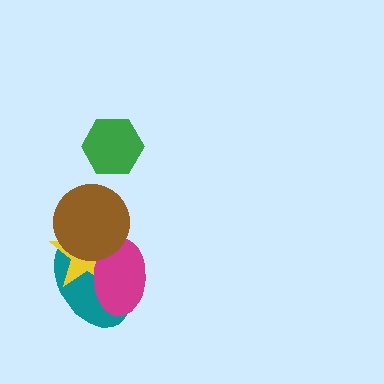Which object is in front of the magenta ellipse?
The brown circle is in front of the magenta ellipse.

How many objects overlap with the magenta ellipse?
3 objects overlap with the magenta ellipse.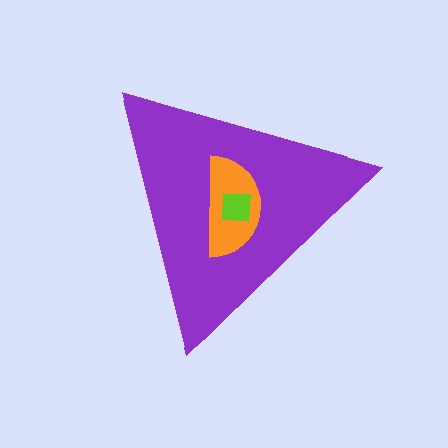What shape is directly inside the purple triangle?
The orange semicircle.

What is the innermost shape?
The lime square.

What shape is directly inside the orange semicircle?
The lime square.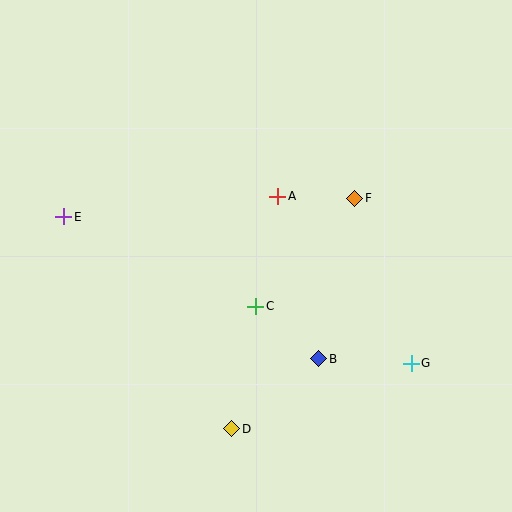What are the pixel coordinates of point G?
Point G is at (411, 363).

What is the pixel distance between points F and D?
The distance between F and D is 261 pixels.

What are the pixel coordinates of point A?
Point A is at (278, 197).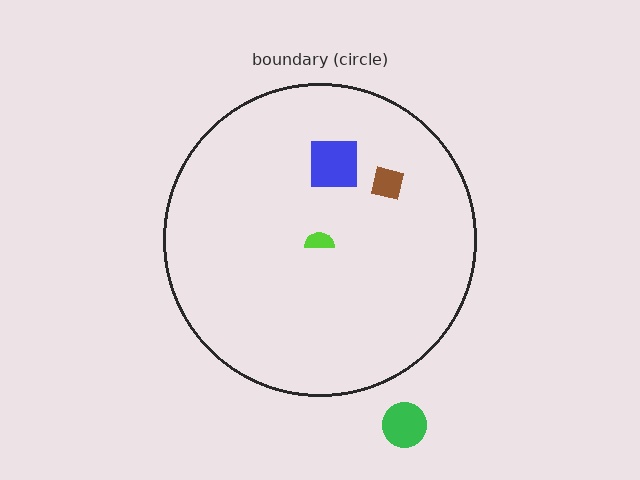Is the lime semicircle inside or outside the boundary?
Inside.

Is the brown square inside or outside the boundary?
Inside.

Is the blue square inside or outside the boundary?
Inside.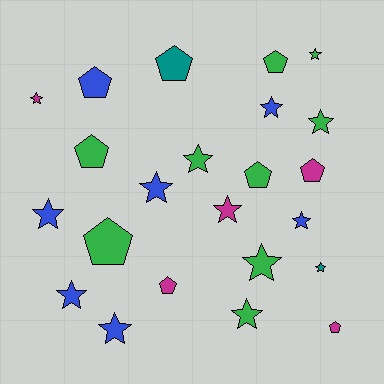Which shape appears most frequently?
Star, with 14 objects.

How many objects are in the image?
There are 23 objects.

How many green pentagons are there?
There are 4 green pentagons.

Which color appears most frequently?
Green, with 9 objects.